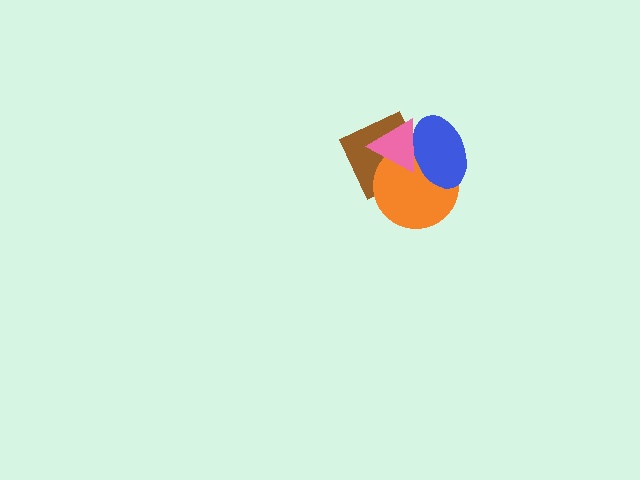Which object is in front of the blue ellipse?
The pink triangle is in front of the blue ellipse.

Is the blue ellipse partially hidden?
Yes, it is partially covered by another shape.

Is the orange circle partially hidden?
Yes, it is partially covered by another shape.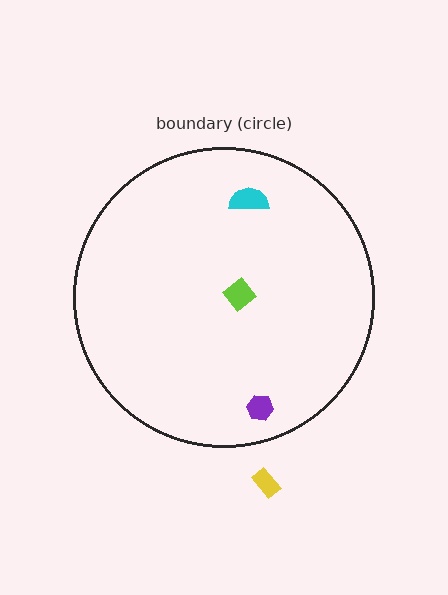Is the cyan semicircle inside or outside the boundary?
Inside.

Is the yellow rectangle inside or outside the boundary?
Outside.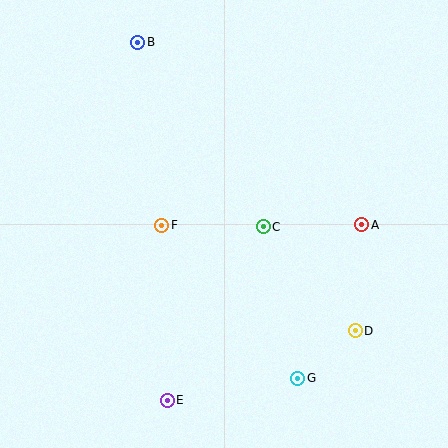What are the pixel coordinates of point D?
Point D is at (355, 331).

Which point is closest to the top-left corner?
Point B is closest to the top-left corner.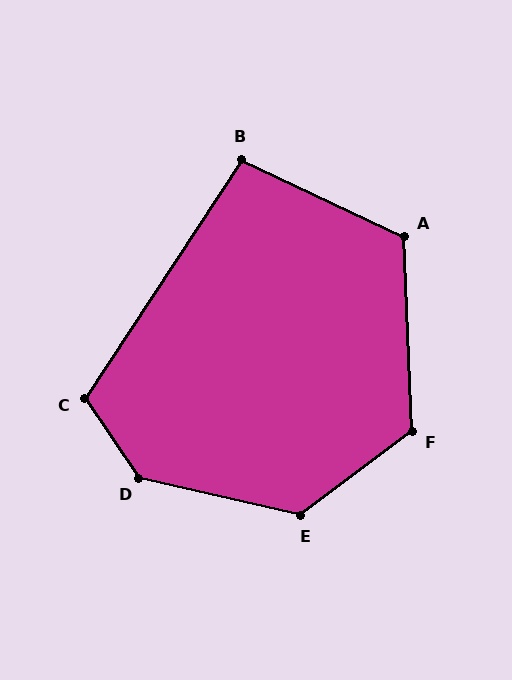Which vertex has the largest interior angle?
D, at approximately 137 degrees.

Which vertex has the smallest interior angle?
B, at approximately 98 degrees.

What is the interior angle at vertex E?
Approximately 130 degrees (obtuse).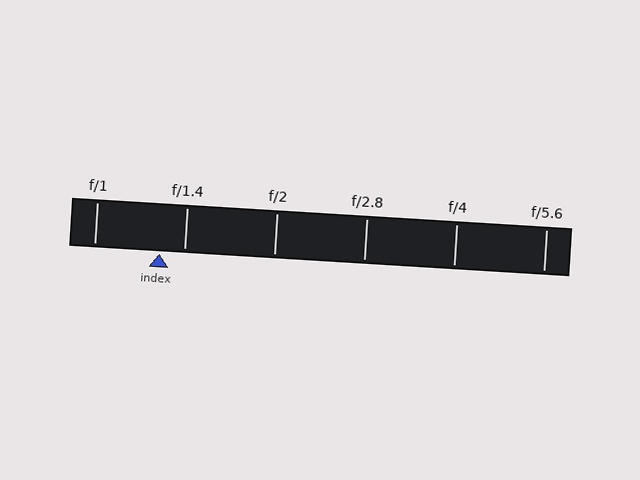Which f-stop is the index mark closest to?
The index mark is closest to f/1.4.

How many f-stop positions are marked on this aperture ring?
There are 6 f-stop positions marked.